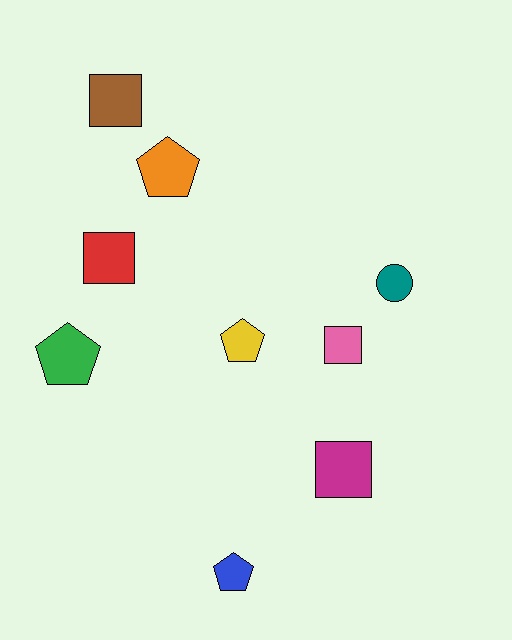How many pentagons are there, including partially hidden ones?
There are 4 pentagons.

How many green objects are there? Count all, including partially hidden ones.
There is 1 green object.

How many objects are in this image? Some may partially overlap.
There are 9 objects.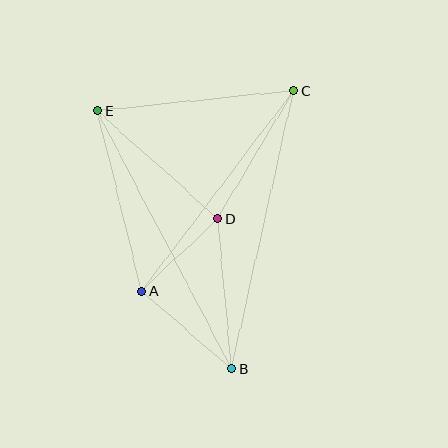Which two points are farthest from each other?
Points B and E are farthest from each other.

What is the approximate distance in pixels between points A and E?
The distance between A and E is approximately 186 pixels.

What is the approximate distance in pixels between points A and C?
The distance between A and C is approximately 251 pixels.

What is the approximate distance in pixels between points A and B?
The distance between A and B is approximately 119 pixels.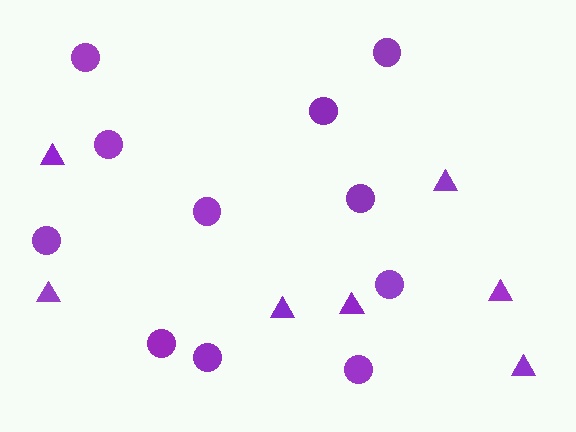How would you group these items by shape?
There are 2 groups: one group of circles (11) and one group of triangles (7).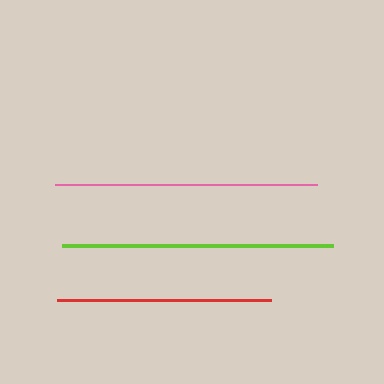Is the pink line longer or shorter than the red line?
The pink line is longer than the red line.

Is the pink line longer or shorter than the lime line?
The lime line is longer than the pink line.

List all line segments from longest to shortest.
From longest to shortest: lime, pink, red.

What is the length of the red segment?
The red segment is approximately 214 pixels long.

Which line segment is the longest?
The lime line is the longest at approximately 271 pixels.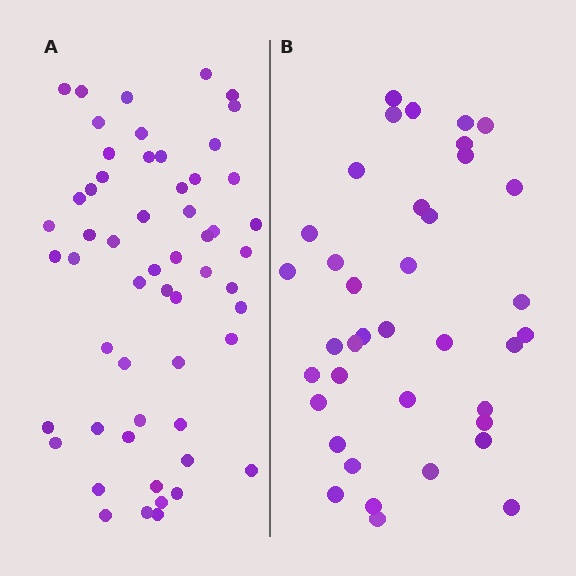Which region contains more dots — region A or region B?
Region A (the left region) has more dots.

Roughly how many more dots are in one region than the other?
Region A has approximately 20 more dots than region B.